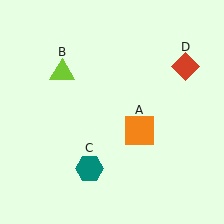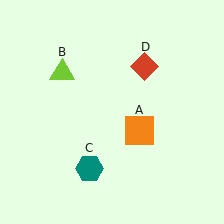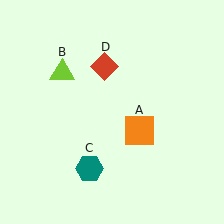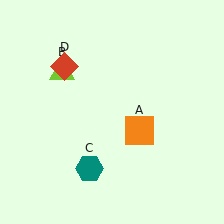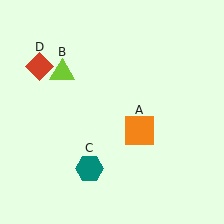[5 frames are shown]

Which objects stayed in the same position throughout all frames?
Orange square (object A) and lime triangle (object B) and teal hexagon (object C) remained stationary.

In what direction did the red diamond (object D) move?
The red diamond (object D) moved left.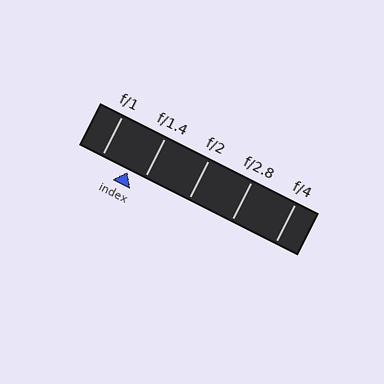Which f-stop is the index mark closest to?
The index mark is closest to f/1.4.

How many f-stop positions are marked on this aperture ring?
There are 5 f-stop positions marked.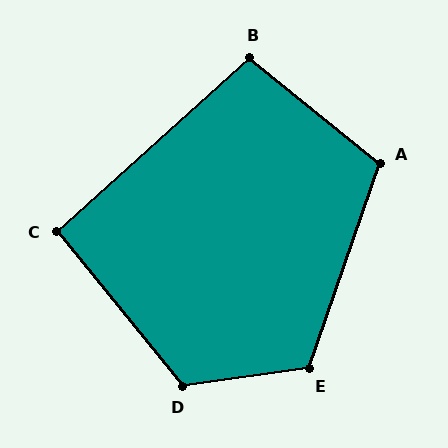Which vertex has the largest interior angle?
D, at approximately 121 degrees.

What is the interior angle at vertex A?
Approximately 110 degrees (obtuse).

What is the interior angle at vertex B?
Approximately 99 degrees (obtuse).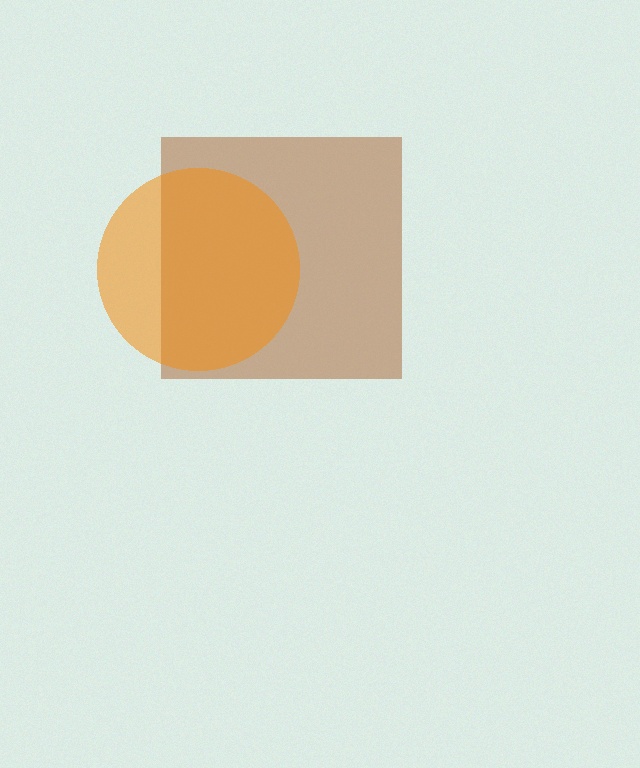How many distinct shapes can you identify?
There are 2 distinct shapes: a brown square, an orange circle.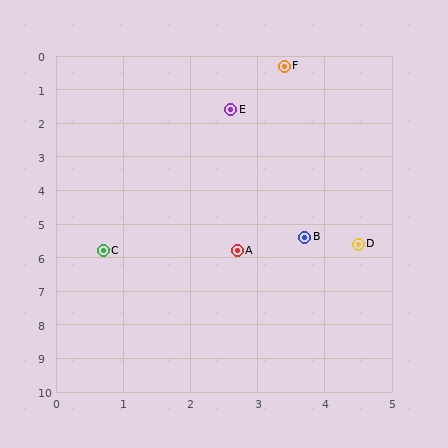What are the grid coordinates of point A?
Point A is at approximately (2.7, 5.8).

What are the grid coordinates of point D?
Point D is at approximately (4.5, 5.6).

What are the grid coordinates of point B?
Point B is at approximately (3.7, 5.4).